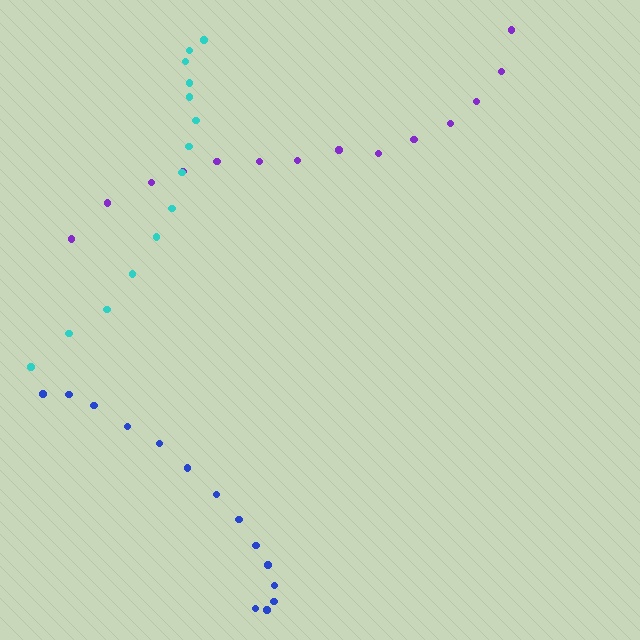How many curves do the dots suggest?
There are 3 distinct paths.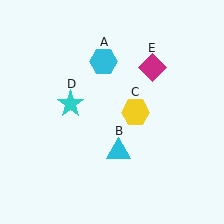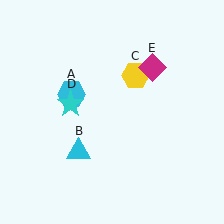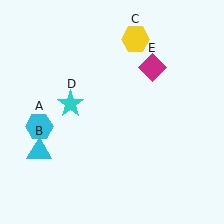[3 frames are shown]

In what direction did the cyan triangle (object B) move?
The cyan triangle (object B) moved left.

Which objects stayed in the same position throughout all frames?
Cyan star (object D) and magenta diamond (object E) remained stationary.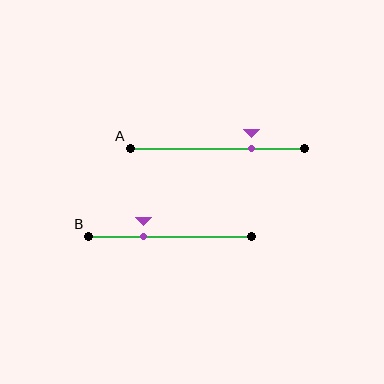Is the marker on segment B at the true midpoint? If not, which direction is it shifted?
No, the marker on segment B is shifted to the left by about 16% of the segment length.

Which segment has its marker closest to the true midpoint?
Segment B has its marker closest to the true midpoint.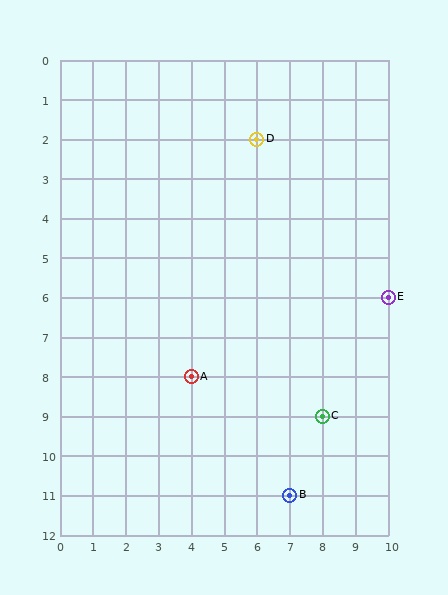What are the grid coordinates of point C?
Point C is at grid coordinates (8, 9).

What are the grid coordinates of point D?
Point D is at grid coordinates (6, 2).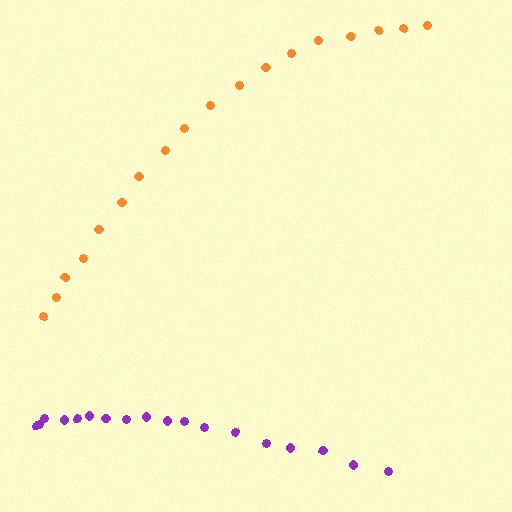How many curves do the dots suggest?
There are 2 distinct paths.